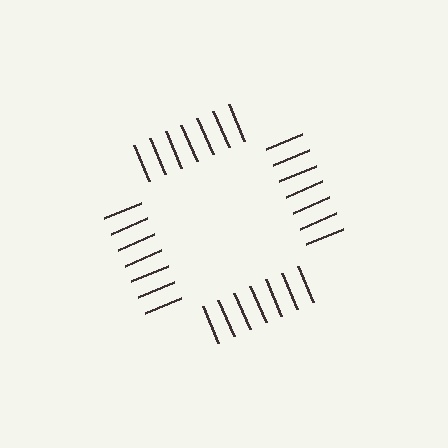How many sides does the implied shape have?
4 sides — the line-ends trace a square.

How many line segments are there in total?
28 — 7 along each of the 4 edges.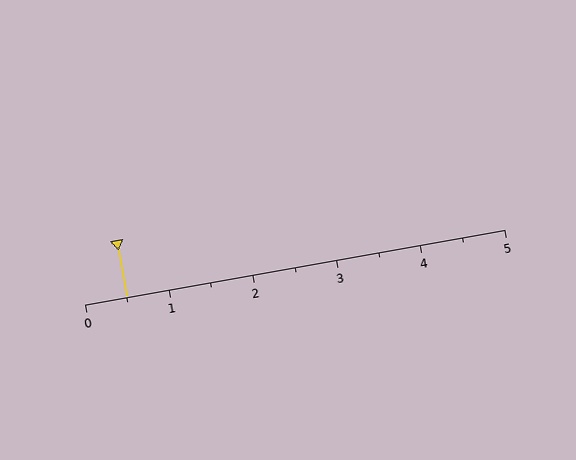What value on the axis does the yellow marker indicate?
The marker indicates approximately 0.5.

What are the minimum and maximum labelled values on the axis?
The axis runs from 0 to 5.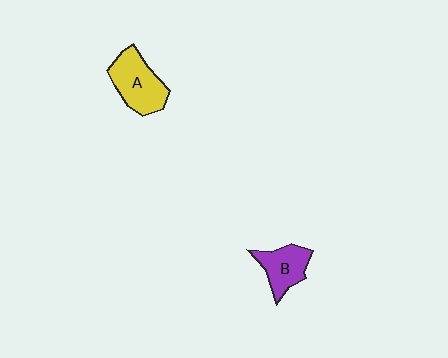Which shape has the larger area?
Shape A (yellow).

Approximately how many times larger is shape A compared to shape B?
Approximately 1.3 times.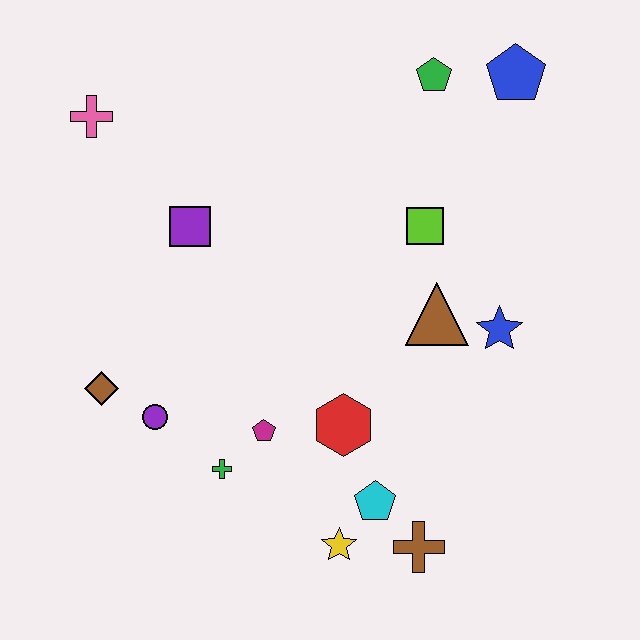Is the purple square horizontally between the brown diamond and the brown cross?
Yes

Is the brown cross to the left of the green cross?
No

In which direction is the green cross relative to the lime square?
The green cross is below the lime square.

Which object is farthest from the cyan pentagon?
The pink cross is farthest from the cyan pentagon.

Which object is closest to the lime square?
The brown triangle is closest to the lime square.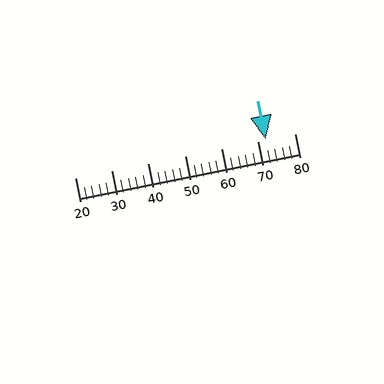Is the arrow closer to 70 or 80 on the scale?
The arrow is closer to 70.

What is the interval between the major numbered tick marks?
The major tick marks are spaced 10 units apart.